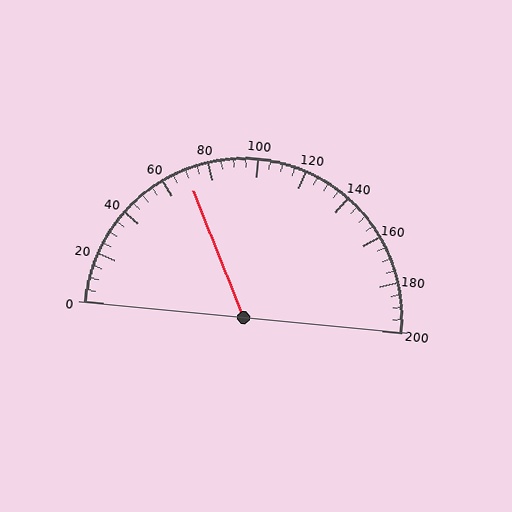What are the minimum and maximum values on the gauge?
The gauge ranges from 0 to 200.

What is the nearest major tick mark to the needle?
The nearest major tick mark is 80.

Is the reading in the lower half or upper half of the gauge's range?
The reading is in the lower half of the range (0 to 200).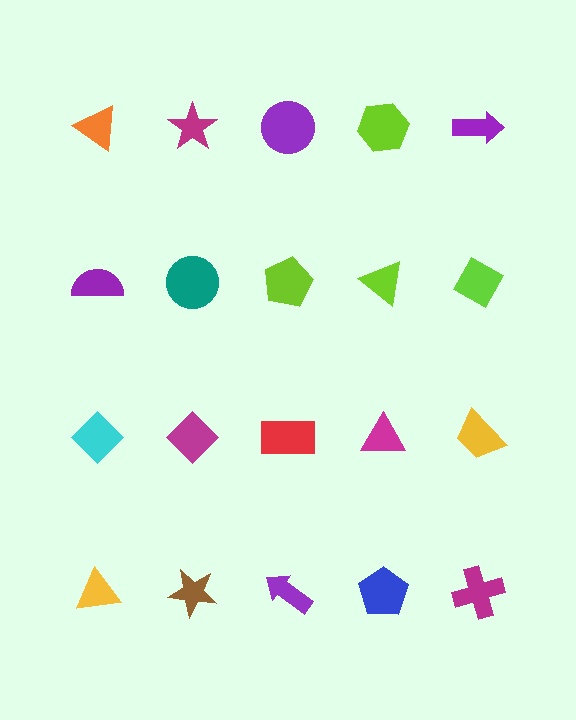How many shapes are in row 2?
5 shapes.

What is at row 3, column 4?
A magenta triangle.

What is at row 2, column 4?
A lime triangle.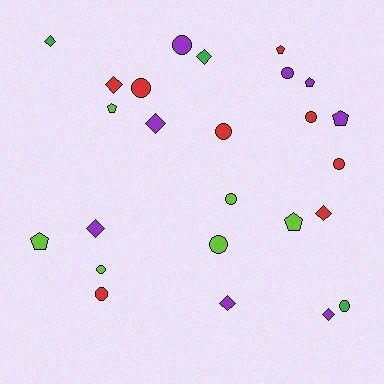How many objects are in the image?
There are 25 objects.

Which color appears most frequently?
Purple, with 8 objects.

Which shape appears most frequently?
Circle, with 11 objects.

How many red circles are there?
There are 5 red circles.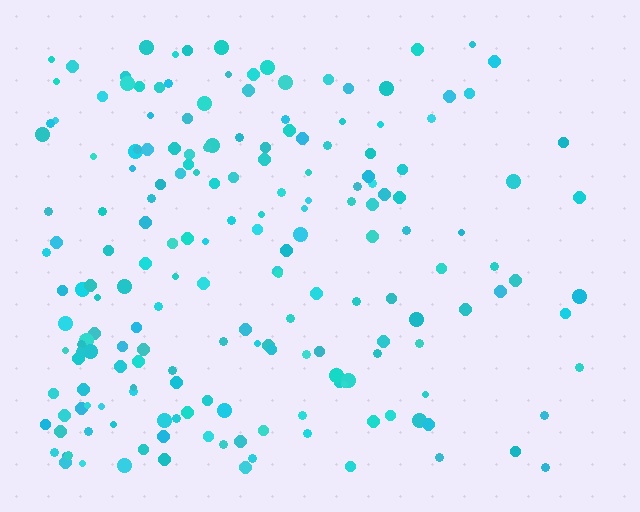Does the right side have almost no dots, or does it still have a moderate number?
Still a moderate number, just noticeably fewer than the left.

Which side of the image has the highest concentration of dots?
The left.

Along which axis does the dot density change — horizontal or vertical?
Horizontal.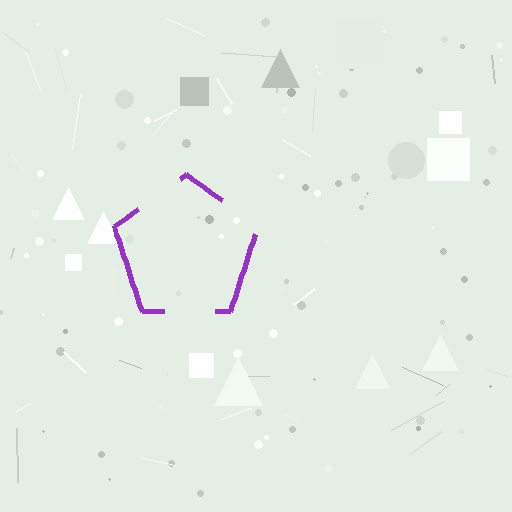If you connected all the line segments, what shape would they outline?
They would outline a pentagon.